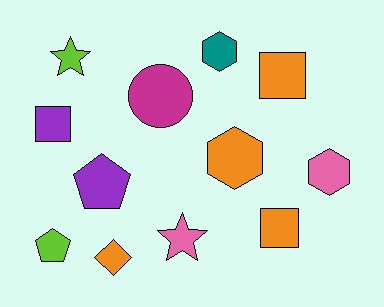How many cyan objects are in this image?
There are no cyan objects.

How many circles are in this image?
There is 1 circle.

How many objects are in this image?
There are 12 objects.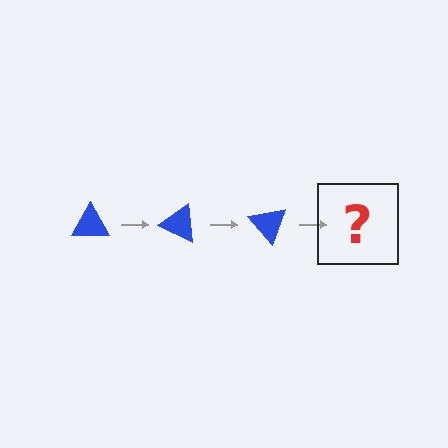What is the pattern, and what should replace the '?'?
The pattern is that the triangle rotates 25 degrees each step. The '?' should be a blue triangle rotated 75 degrees.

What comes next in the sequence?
The next element should be a blue triangle rotated 75 degrees.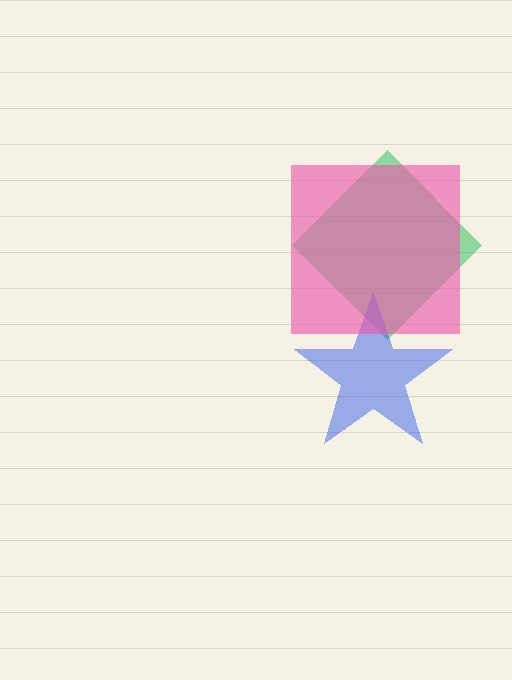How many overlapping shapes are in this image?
There are 3 overlapping shapes in the image.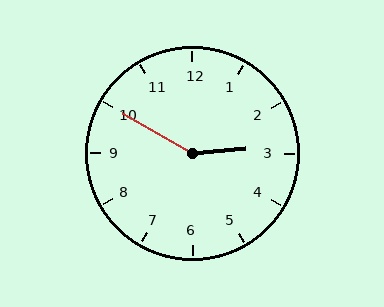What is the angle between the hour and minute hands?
Approximately 145 degrees.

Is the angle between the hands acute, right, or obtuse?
It is obtuse.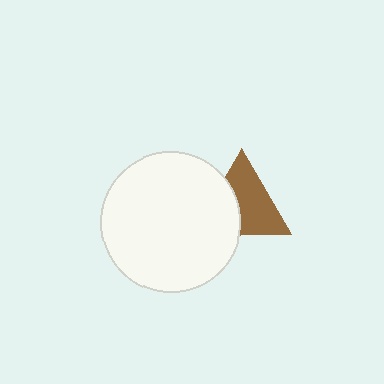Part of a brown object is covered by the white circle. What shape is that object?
It is a triangle.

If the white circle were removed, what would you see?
You would see the complete brown triangle.